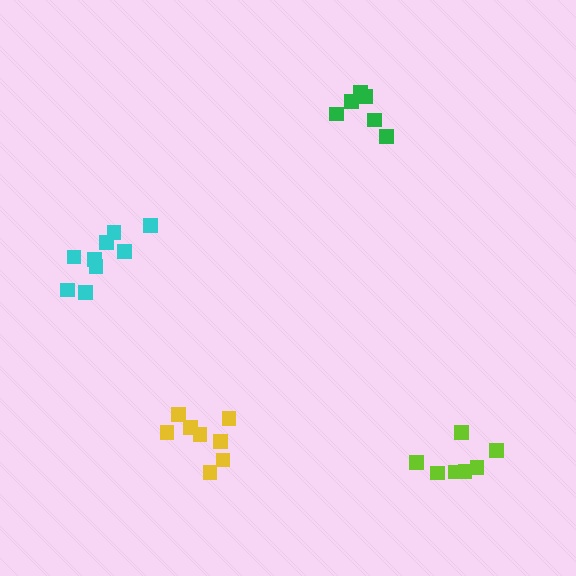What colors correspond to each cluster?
The clusters are colored: green, yellow, cyan, lime.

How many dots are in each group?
Group 1: 6 dots, Group 2: 8 dots, Group 3: 9 dots, Group 4: 7 dots (30 total).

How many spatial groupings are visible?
There are 4 spatial groupings.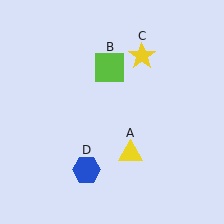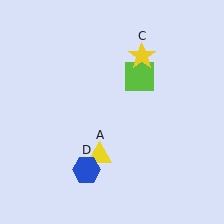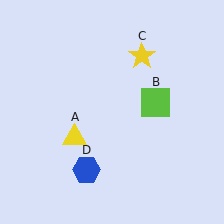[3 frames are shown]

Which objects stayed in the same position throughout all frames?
Yellow star (object C) and blue hexagon (object D) remained stationary.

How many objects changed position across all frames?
2 objects changed position: yellow triangle (object A), lime square (object B).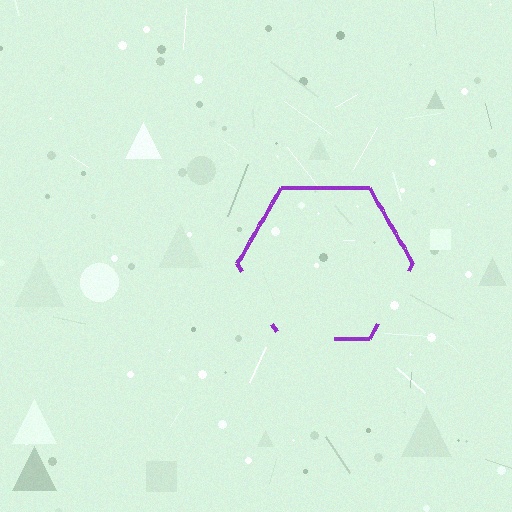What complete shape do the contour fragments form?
The contour fragments form a hexagon.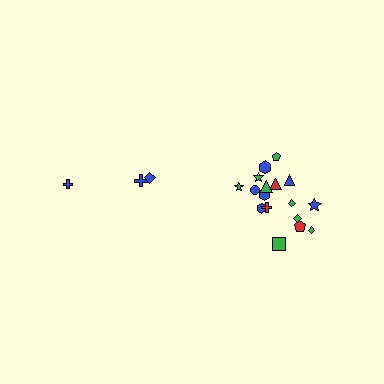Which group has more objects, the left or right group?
The right group.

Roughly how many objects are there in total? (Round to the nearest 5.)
Roughly 20 objects in total.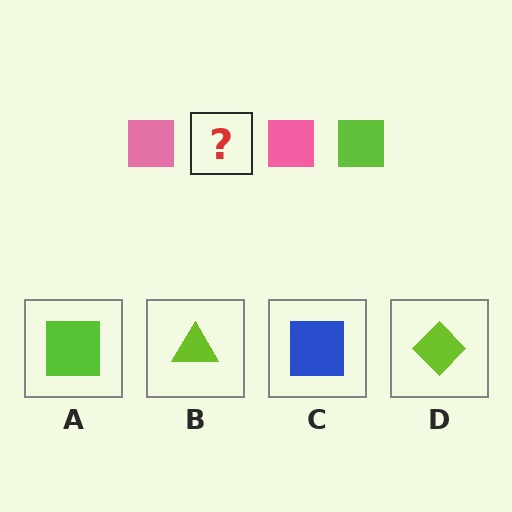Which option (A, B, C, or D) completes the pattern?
A.